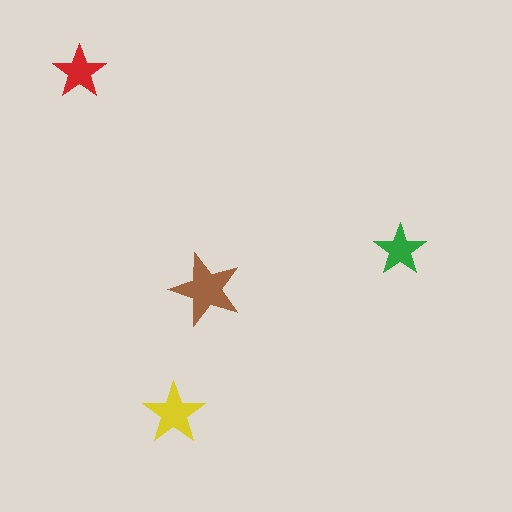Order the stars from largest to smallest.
the brown one, the yellow one, the red one, the green one.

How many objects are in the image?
There are 4 objects in the image.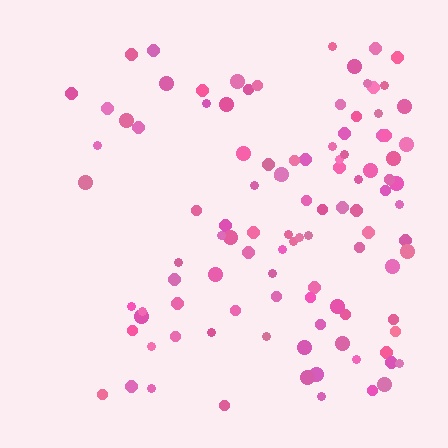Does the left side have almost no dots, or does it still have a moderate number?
Still a moderate number, just noticeably fewer than the right.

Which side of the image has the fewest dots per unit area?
The left.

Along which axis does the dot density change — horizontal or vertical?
Horizontal.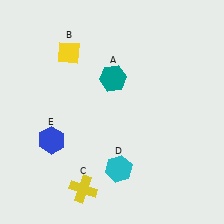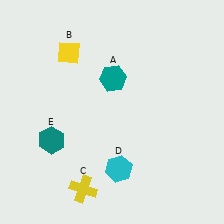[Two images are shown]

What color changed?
The hexagon (E) changed from blue in Image 1 to teal in Image 2.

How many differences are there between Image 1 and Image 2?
There is 1 difference between the two images.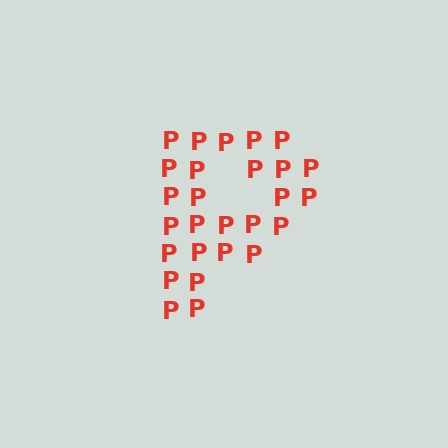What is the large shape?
The large shape is the letter P.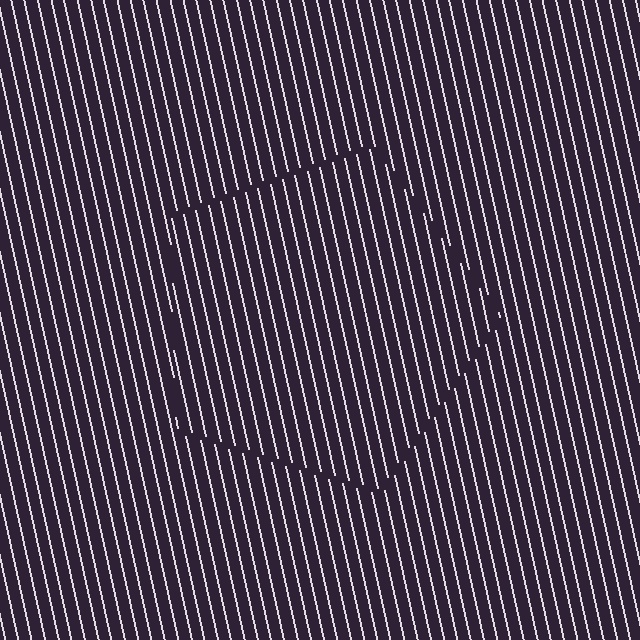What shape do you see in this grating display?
An illusory pentagon. The interior of the shape contains the same grating, shifted by half a period — the contour is defined by the phase discontinuity where line-ends from the inner and outer gratings abut.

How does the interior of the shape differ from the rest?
The interior of the shape contains the same grating, shifted by half a period — the contour is defined by the phase discontinuity where line-ends from the inner and outer gratings abut.